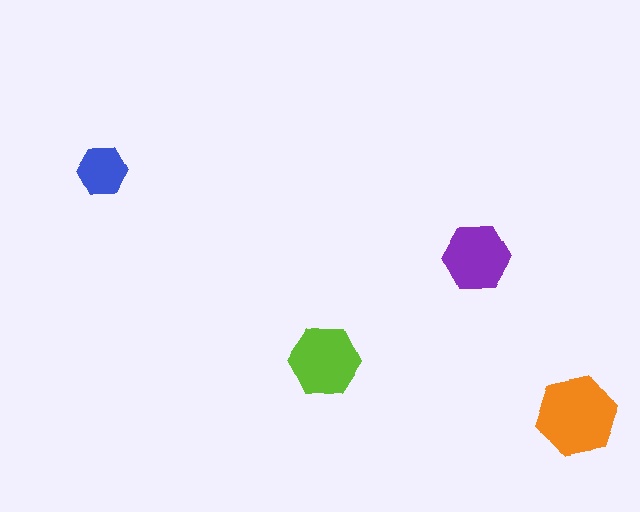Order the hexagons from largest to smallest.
the orange one, the lime one, the purple one, the blue one.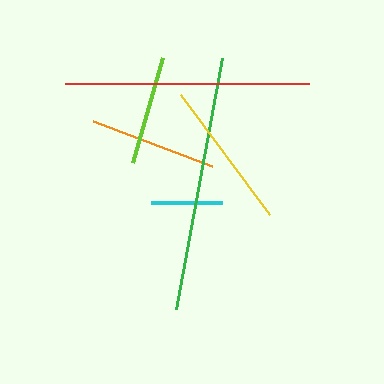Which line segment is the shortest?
The cyan line is the shortest at approximately 71 pixels.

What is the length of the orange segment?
The orange segment is approximately 127 pixels long.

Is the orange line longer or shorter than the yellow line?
The yellow line is longer than the orange line.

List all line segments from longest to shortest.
From longest to shortest: green, red, yellow, orange, lime, cyan.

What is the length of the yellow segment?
The yellow segment is approximately 149 pixels long.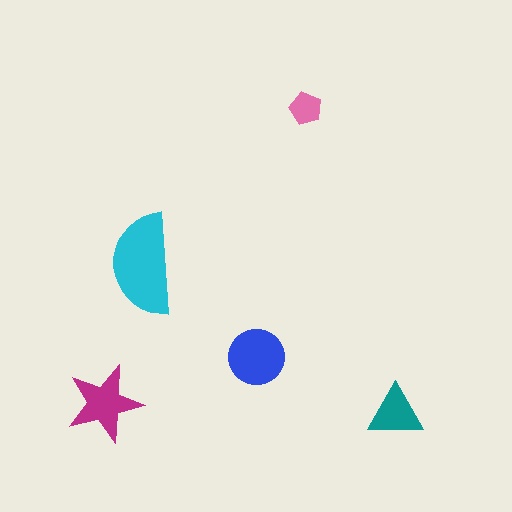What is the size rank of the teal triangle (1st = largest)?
4th.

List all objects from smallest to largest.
The pink pentagon, the teal triangle, the magenta star, the blue circle, the cyan semicircle.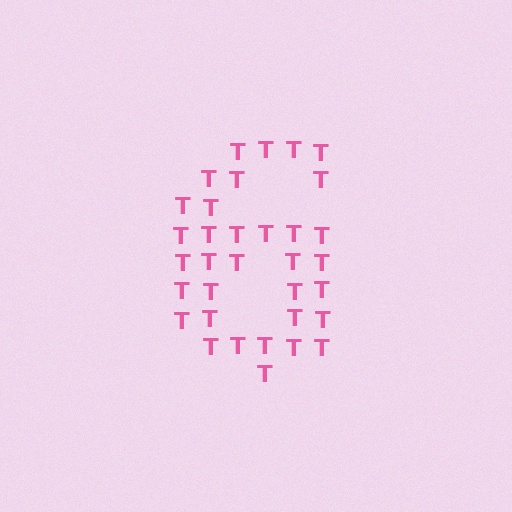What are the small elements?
The small elements are letter T's.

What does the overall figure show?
The overall figure shows the digit 6.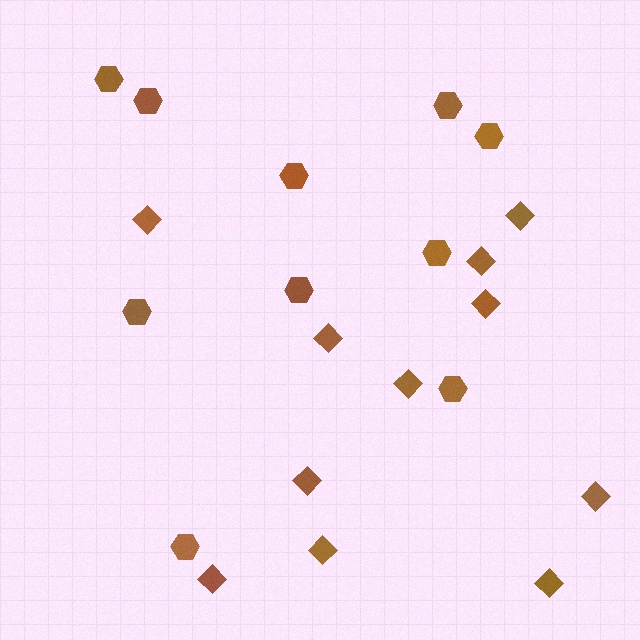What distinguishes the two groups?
There are 2 groups: one group of diamonds (11) and one group of hexagons (10).